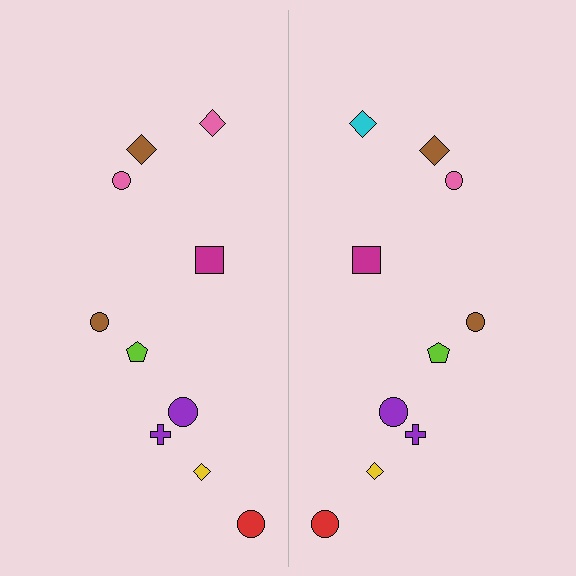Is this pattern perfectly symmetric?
No, the pattern is not perfectly symmetric. The cyan diamond on the right side breaks the symmetry — its mirror counterpart is pink.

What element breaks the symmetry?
The cyan diamond on the right side breaks the symmetry — its mirror counterpart is pink.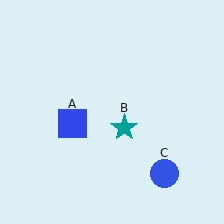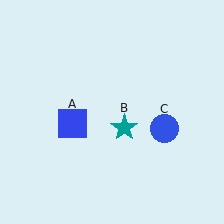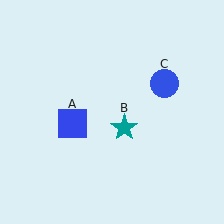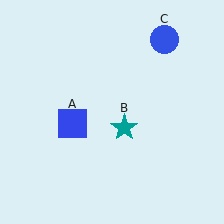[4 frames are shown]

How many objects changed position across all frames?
1 object changed position: blue circle (object C).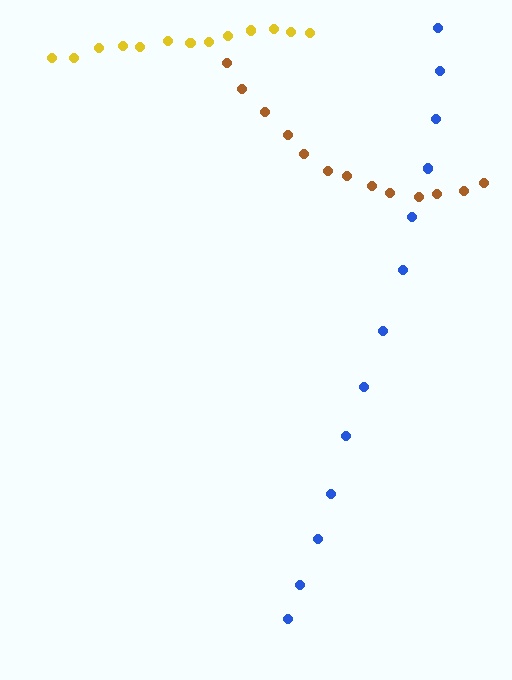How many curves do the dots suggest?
There are 3 distinct paths.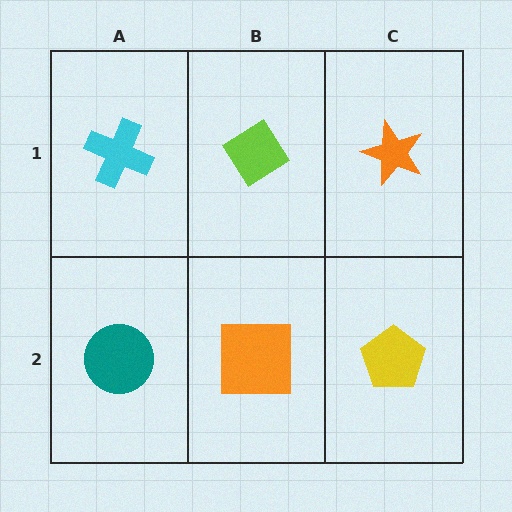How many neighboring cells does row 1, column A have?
2.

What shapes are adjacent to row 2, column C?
An orange star (row 1, column C), an orange square (row 2, column B).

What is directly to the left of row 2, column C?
An orange square.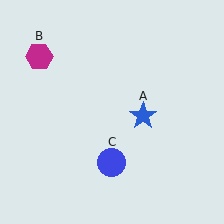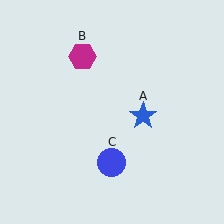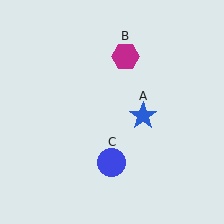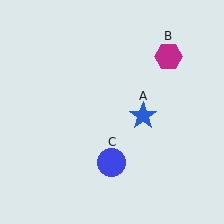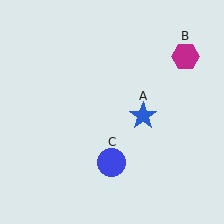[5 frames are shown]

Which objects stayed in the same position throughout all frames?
Blue star (object A) and blue circle (object C) remained stationary.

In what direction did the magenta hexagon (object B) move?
The magenta hexagon (object B) moved right.